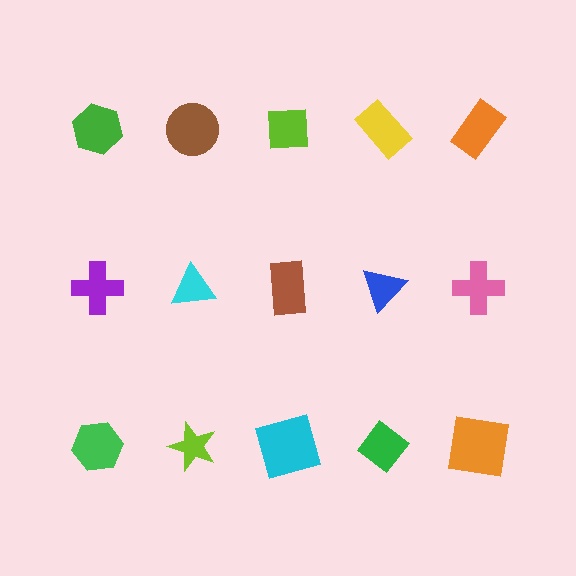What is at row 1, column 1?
A green hexagon.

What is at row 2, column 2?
A cyan triangle.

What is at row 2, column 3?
A brown rectangle.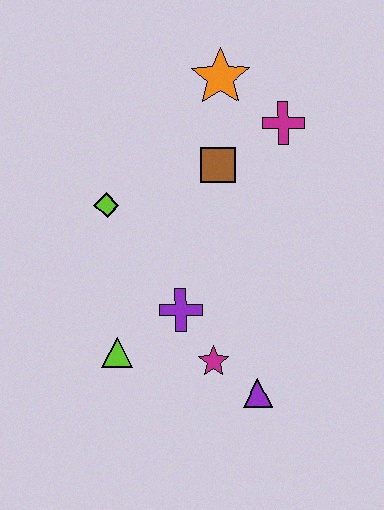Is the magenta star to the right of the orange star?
No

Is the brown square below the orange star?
Yes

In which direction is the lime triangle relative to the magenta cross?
The lime triangle is below the magenta cross.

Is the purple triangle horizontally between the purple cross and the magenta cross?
Yes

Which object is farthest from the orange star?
The purple triangle is farthest from the orange star.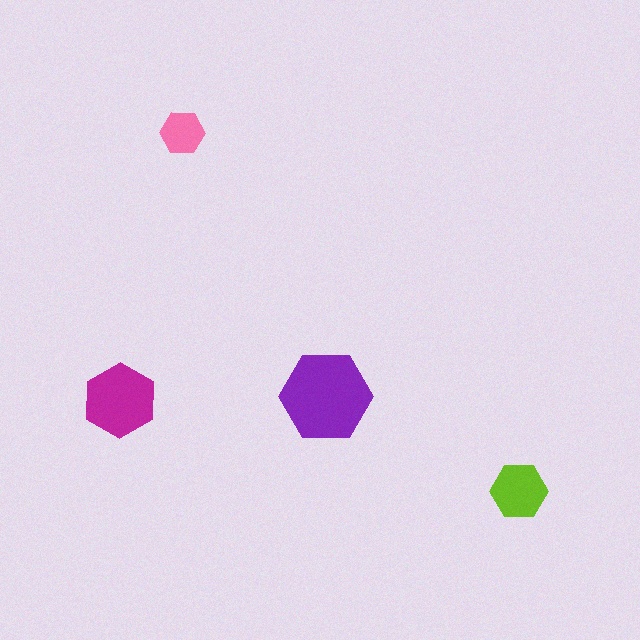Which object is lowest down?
The lime hexagon is bottommost.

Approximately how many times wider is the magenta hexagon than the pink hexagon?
About 1.5 times wider.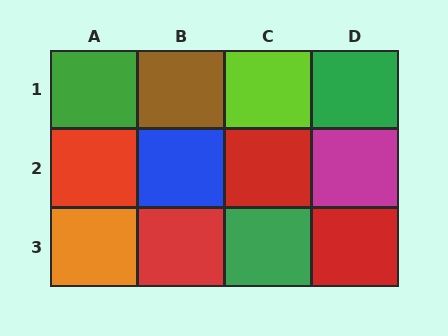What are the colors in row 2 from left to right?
Red, blue, red, magenta.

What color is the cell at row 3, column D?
Red.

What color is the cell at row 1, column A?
Green.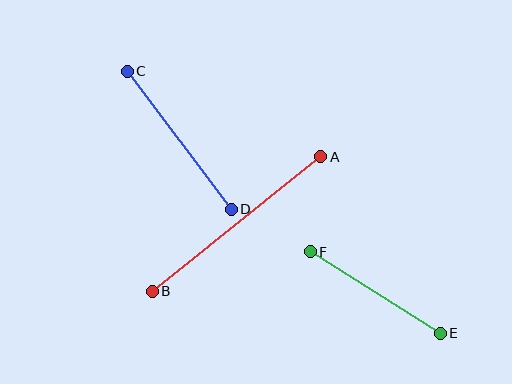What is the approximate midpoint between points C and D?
The midpoint is at approximately (179, 140) pixels.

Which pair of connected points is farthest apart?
Points A and B are farthest apart.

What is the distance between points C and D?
The distance is approximately 173 pixels.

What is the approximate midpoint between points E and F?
The midpoint is at approximately (375, 293) pixels.